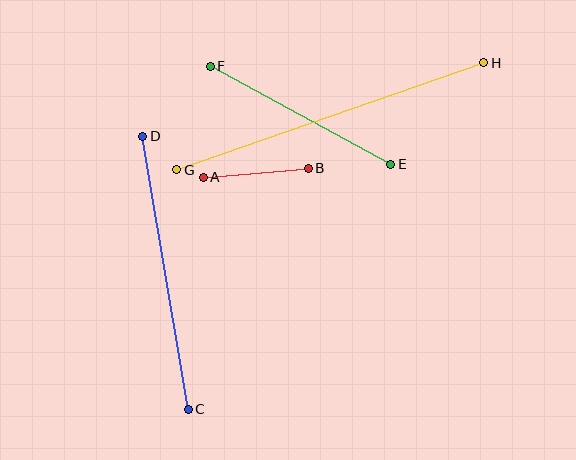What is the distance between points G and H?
The distance is approximately 325 pixels.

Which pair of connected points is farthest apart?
Points G and H are farthest apart.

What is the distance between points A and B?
The distance is approximately 106 pixels.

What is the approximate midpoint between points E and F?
The midpoint is at approximately (301, 115) pixels.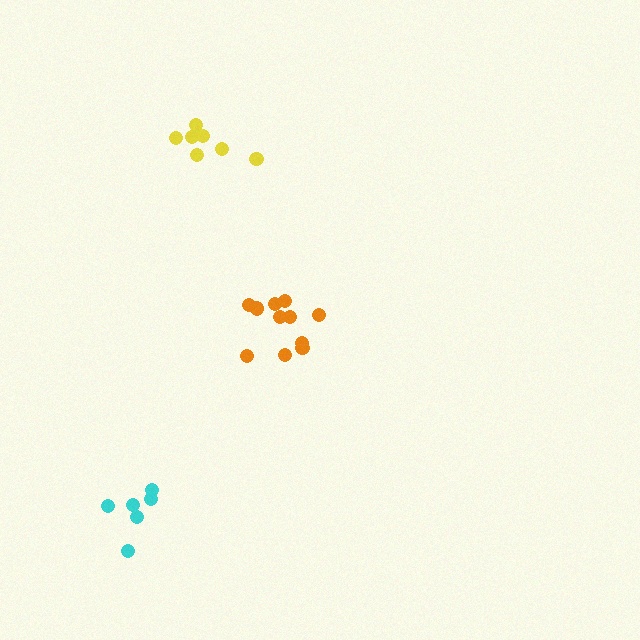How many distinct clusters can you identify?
There are 3 distinct clusters.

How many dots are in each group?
Group 1: 11 dots, Group 2: 7 dots, Group 3: 6 dots (24 total).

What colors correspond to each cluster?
The clusters are colored: orange, yellow, cyan.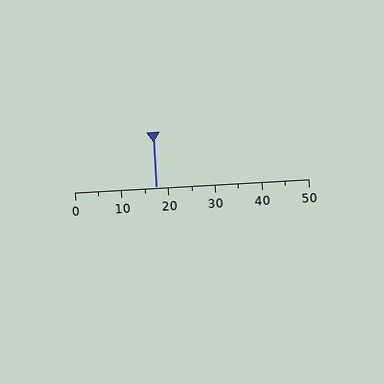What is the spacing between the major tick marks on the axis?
The major ticks are spaced 10 apart.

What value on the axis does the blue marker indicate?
The marker indicates approximately 17.5.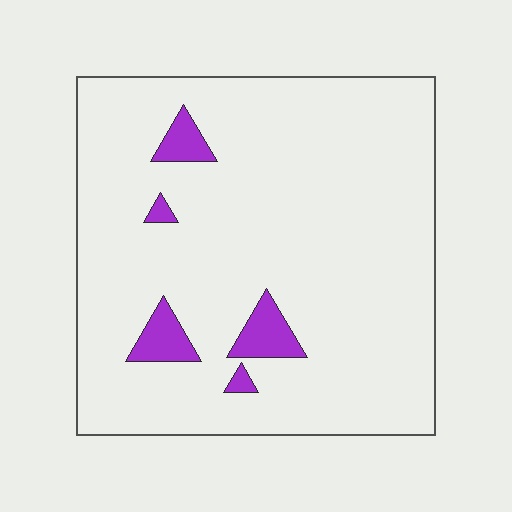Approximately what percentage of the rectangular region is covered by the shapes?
Approximately 5%.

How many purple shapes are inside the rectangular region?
5.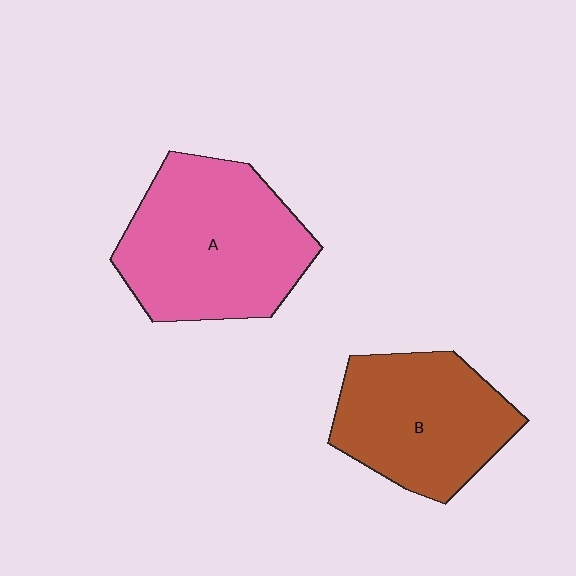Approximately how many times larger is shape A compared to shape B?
Approximately 1.3 times.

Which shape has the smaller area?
Shape B (brown).